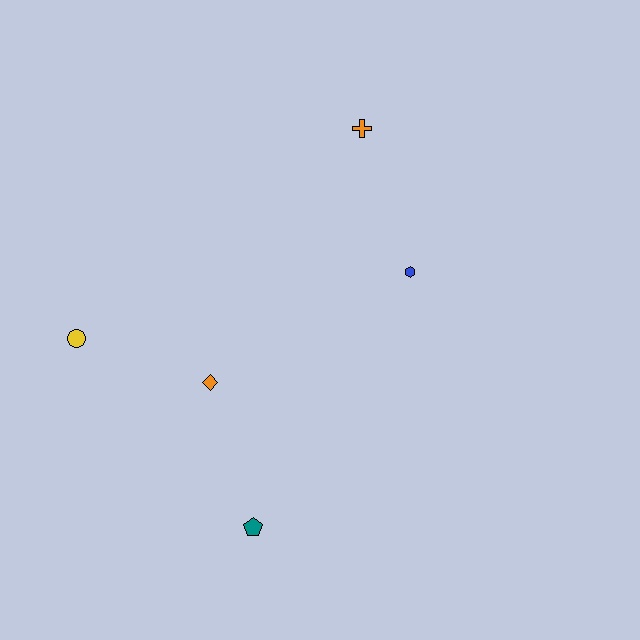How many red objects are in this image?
There are no red objects.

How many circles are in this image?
There is 1 circle.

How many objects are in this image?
There are 5 objects.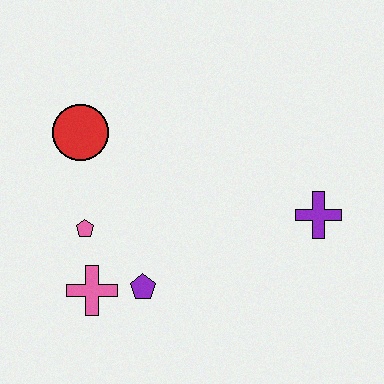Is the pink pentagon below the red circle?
Yes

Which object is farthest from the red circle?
The purple cross is farthest from the red circle.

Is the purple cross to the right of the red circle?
Yes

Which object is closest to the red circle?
The pink pentagon is closest to the red circle.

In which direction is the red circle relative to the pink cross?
The red circle is above the pink cross.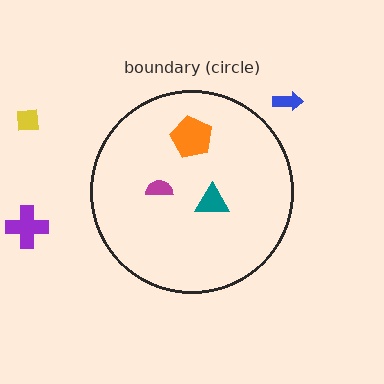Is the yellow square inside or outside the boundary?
Outside.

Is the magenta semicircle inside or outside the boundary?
Inside.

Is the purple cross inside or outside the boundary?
Outside.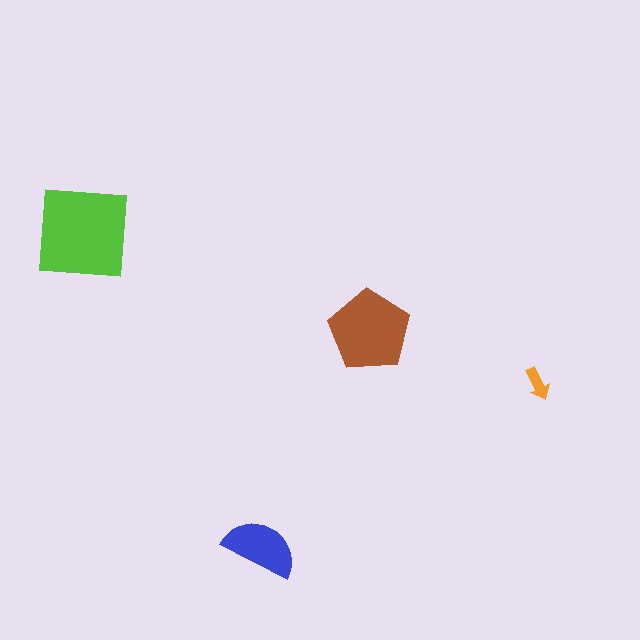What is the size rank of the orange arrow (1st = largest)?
4th.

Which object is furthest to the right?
The orange arrow is rightmost.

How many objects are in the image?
There are 4 objects in the image.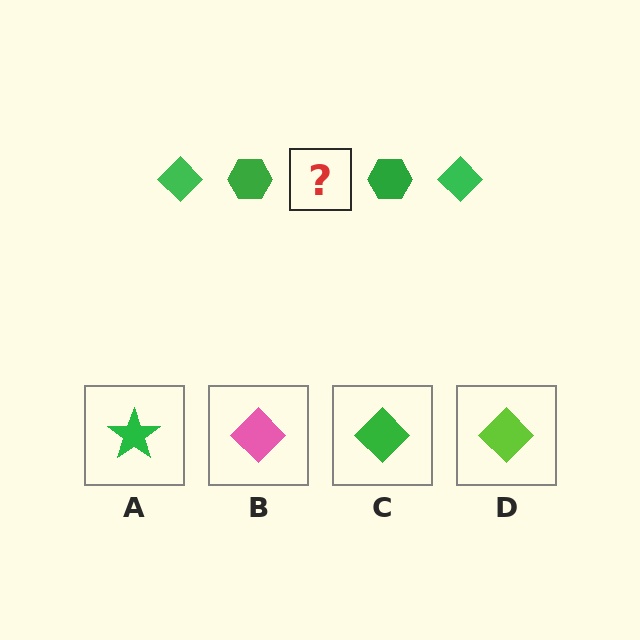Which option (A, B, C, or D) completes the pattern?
C.